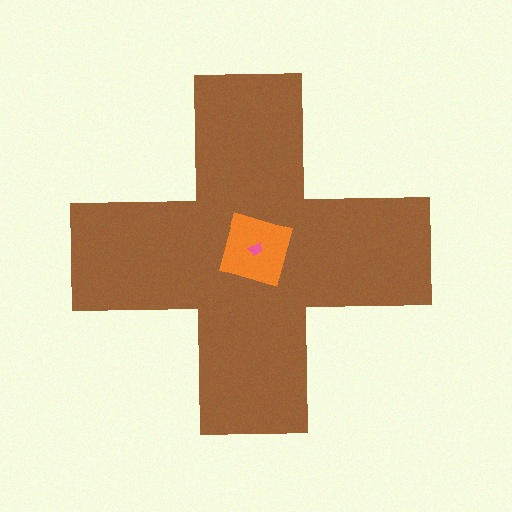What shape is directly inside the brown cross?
The orange square.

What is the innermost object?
The pink trapezoid.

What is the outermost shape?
The brown cross.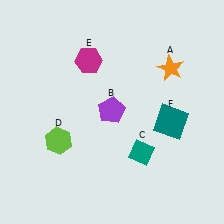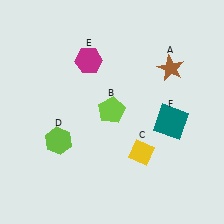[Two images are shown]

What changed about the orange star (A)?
In Image 1, A is orange. In Image 2, it changed to brown.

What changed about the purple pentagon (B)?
In Image 1, B is purple. In Image 2, it changed to lime.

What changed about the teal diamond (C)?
In Image 1, C is teal. In Image 2, it changed to yellow.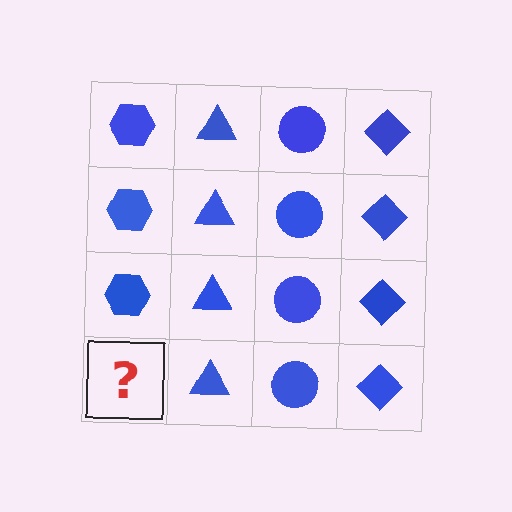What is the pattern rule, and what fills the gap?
The rule is that each column has a consistent shape. The gap should be filled with a blue hexagon.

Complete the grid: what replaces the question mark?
The question mark should be replaced with a blue hexagon.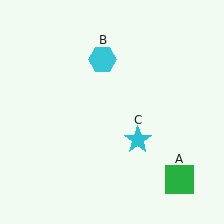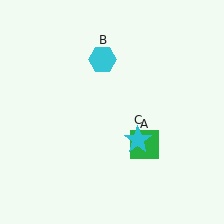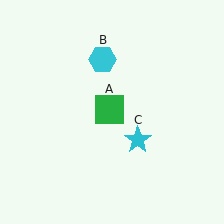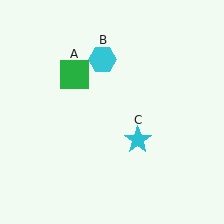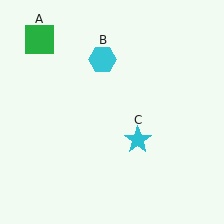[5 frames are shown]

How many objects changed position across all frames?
1 object changed position: green square (object A).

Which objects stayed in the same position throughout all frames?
Cyan hexagon (object B) and cyan star (object C) remained stationary.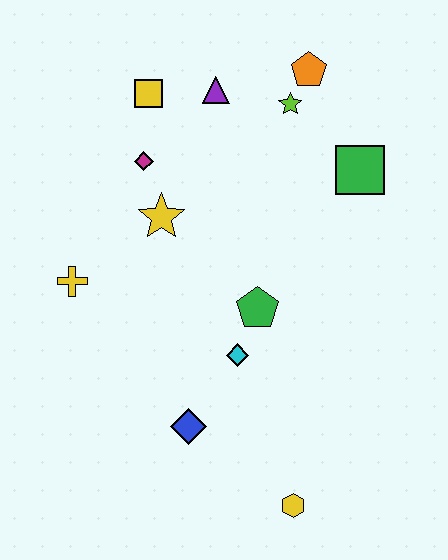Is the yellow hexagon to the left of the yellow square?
No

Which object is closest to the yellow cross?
The yellow star is closest to the yellow cross.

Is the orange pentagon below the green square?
No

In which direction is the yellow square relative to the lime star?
The yellow square is to the left of the lime star.